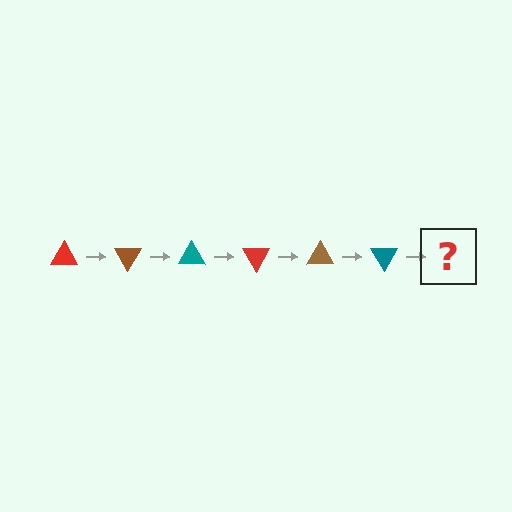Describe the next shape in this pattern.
It should be a red triangle, rotated 360 degrees from the start.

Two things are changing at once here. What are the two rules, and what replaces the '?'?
The two rules are that it rotates 60 degrees each step and the color cycles through red, brown, and teal. The '?' should be a red triangle, rotated 360 degrees from the start.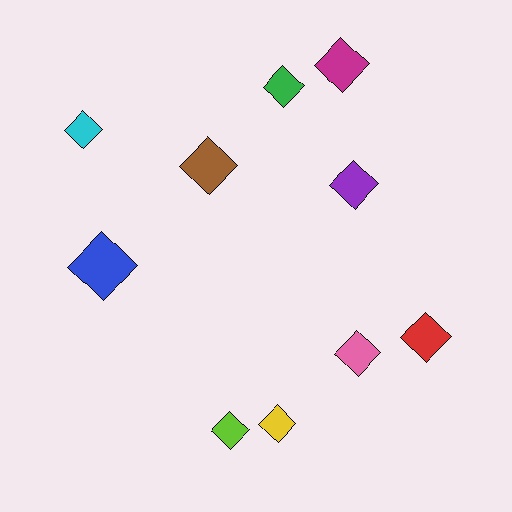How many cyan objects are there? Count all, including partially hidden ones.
There is 1 cyan object.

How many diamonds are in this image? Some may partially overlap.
There are 10 diamonds.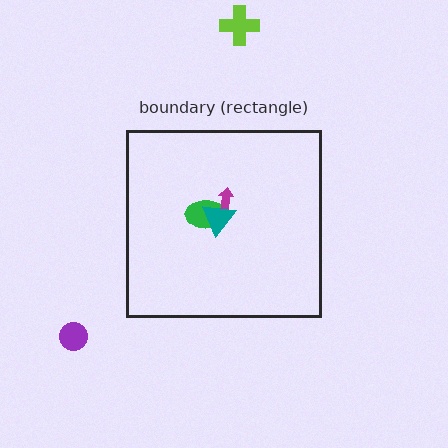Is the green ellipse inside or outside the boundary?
Inside.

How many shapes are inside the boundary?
3 inside, 2 outside.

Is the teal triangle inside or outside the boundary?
Inside.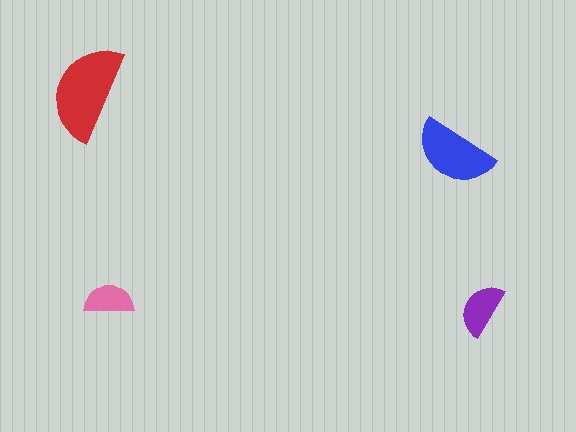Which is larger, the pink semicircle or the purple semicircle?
The purple one.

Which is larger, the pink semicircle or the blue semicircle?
The blue one.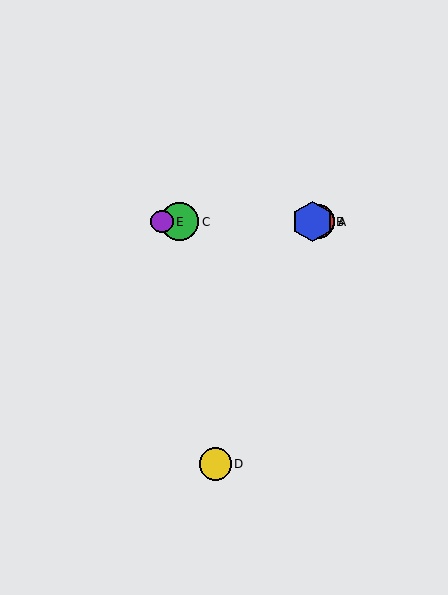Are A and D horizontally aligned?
No, A is at y≈222 and D is at y≈464.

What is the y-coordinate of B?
Object B is at y≈222.